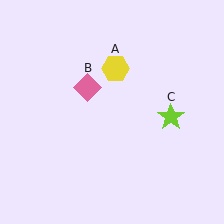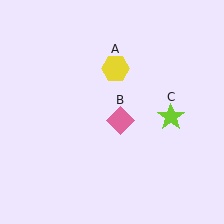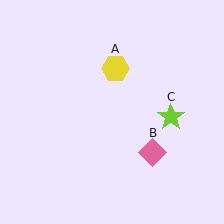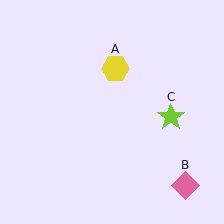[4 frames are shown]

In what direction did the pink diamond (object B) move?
The pink diamond (object B) moved down and to the right.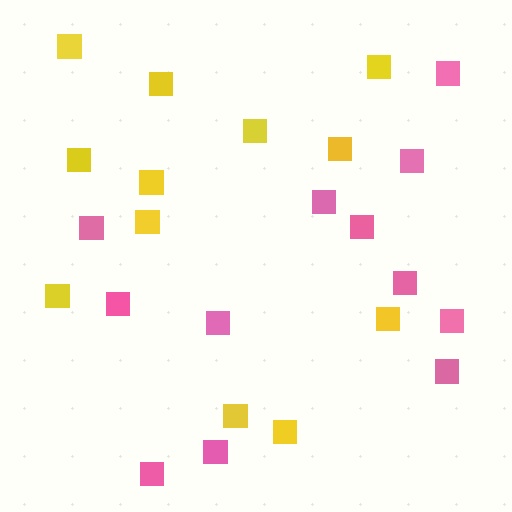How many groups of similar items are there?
There are 2 groups: one group of yellow squares (12) and one group of pink squares (12).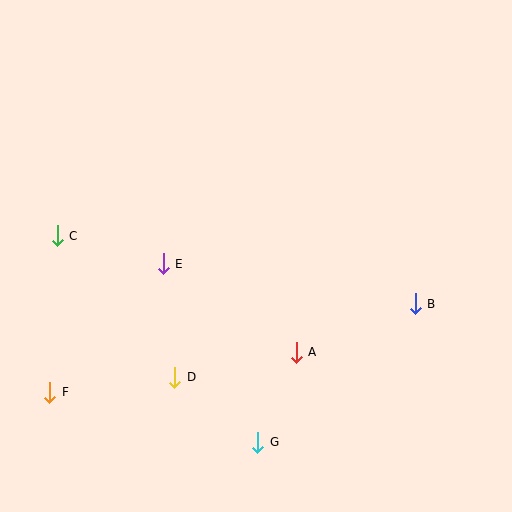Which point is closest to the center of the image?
Point E at (163, 264) is closest to the center.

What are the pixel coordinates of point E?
Point E is at (163, 264).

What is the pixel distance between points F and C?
The distance between F and C is 157 pixels.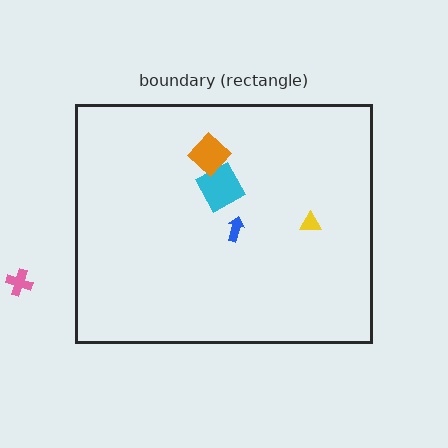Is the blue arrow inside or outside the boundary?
Inside.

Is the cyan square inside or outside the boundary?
Inside.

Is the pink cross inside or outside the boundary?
Outside.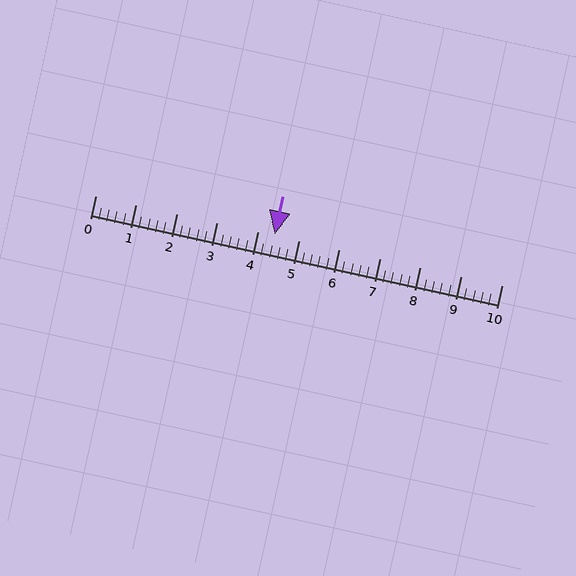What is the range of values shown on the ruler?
The ruler shows values from 0 to 10.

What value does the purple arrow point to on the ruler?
The purple arrow points to approximately 4.4.